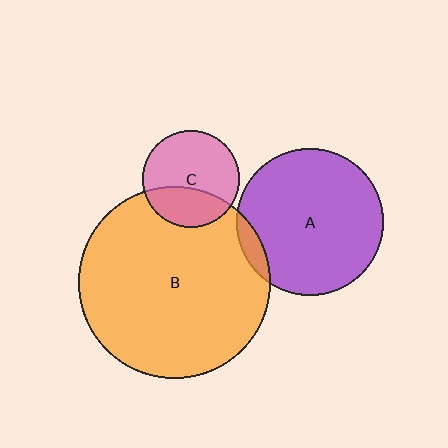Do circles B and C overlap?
Yes.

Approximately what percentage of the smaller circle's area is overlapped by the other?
Approximately 35%.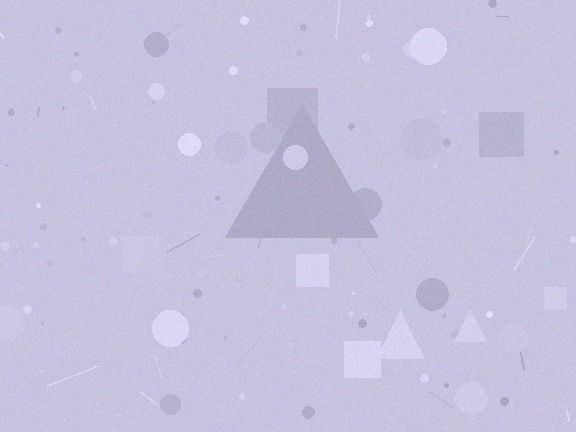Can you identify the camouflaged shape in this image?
The camouflaged shape is a triangle.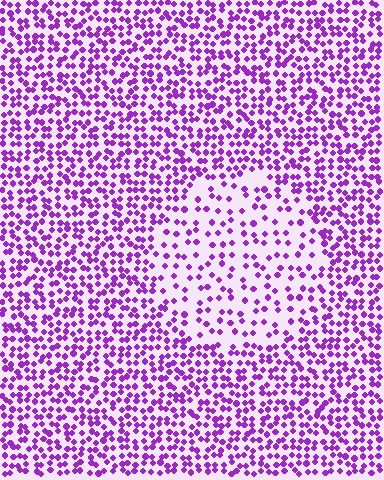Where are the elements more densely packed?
The elements are more densely packed outside the circle boundary.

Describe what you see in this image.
The image contains small purple elements arranged at two different densities. A circle-shaped region is visible where the elements are less densely packed than the surrounding area.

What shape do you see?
I see a circle.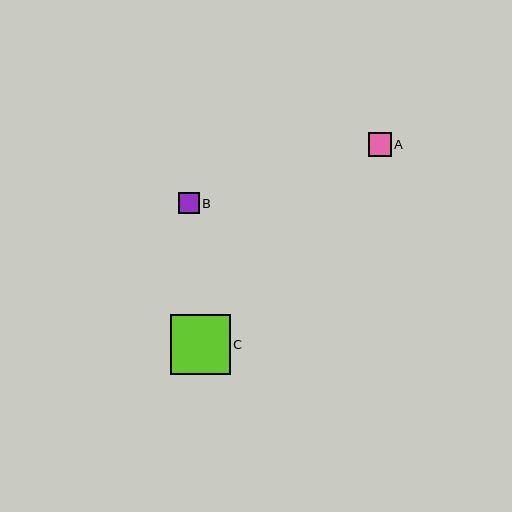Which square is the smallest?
Square B is the smallest with a size of approximately 21 pixels.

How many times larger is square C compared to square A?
Square C is approximately 2.6 times the size of square A.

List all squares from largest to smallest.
From largest to smallest: C, A, B.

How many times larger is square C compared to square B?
Square C is approximately 2.9 times the size of square B.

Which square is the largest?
Square C is the largest with a size of approximately 60 pixels.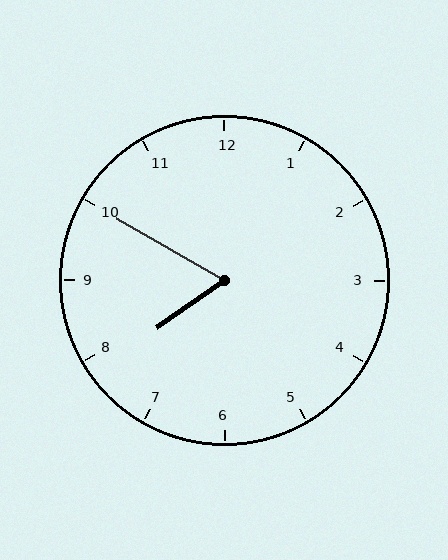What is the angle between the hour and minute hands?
Approximately 65 degrees.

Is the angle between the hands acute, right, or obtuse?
It is acute.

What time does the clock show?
7:50.